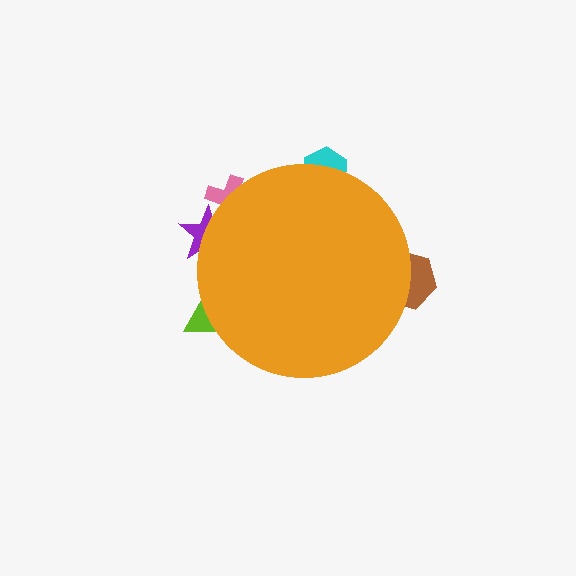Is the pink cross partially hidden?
Yes, the pink cross is partially hidden behind the orange circle.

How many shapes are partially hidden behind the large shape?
5 shapes are partially hidden.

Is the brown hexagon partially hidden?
Yes, the brown hexagon is partially hidden behind the orange circle.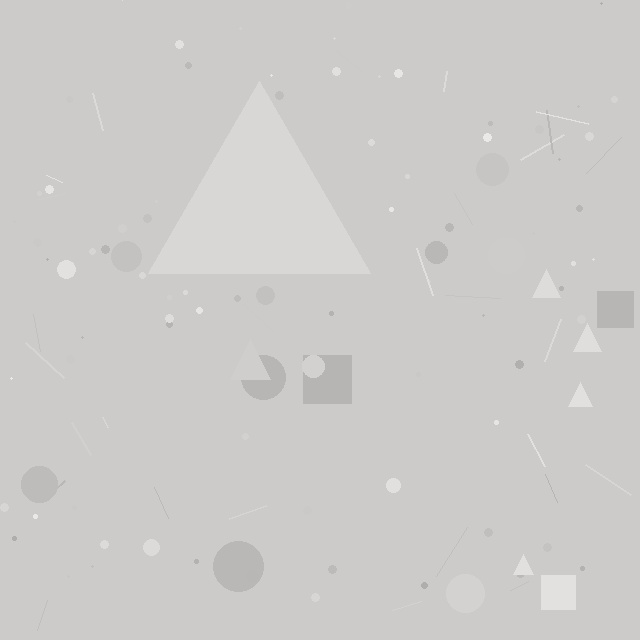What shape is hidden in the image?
A triangle is hidden in the image.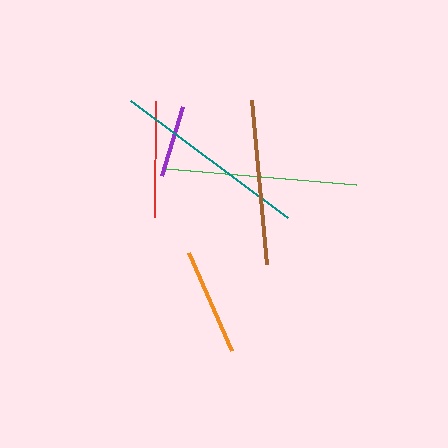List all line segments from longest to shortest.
From longest to shortest: teal, green, brown, red, orange, purple.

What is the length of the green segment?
The green segment is approximately 191 pixels long.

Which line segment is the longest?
The teal line is the longest at approximately 196 pixels.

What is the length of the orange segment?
The orange segment is approximately 108 pixels long.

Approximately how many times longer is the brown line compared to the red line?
The brown line is approximately 1.4 times the length of the red line.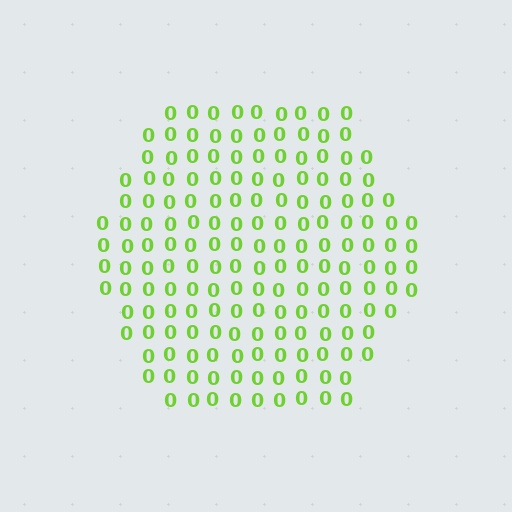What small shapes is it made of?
It is made of small digit 0's.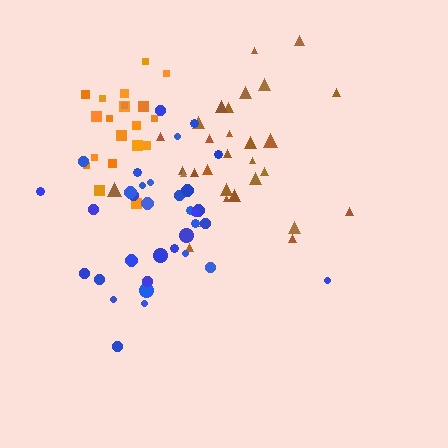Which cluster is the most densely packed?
Orange.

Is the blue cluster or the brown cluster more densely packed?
Blue.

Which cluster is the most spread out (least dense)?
Brown.